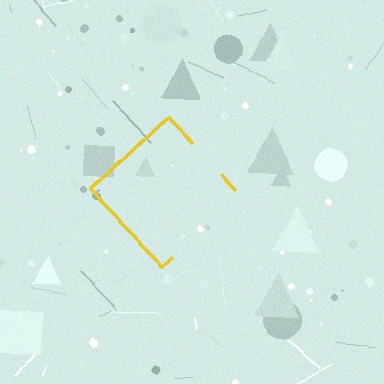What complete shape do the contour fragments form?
The contour fragments form a diamond.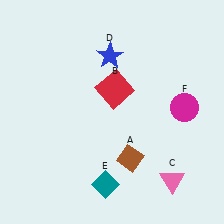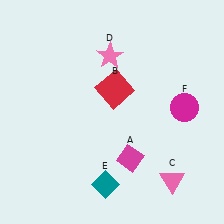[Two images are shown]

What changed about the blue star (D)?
In Image 1, D is blue. In Image 2, it changed to pink.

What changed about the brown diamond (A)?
In Image 1, A is brown. In Image 2, it changed to magenta.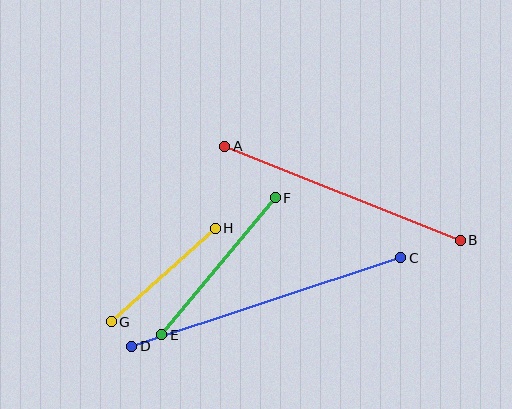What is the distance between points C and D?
The distance is approximately 283 pixels.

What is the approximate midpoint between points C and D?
The midpoint is at approximately (266, 302) pixels.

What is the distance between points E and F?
The distance is approximately 178 pixels.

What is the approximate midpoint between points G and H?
The midpoint is at approximately (163, 275) pixels.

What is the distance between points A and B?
The distance is approximately 253 pixels.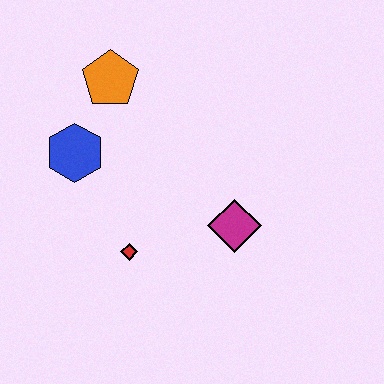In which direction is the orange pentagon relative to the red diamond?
The orange pentagon is above the red diamond.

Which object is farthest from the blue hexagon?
The magenta diamond is farthest from the blue hexagon.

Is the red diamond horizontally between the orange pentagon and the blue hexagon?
No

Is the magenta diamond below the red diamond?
No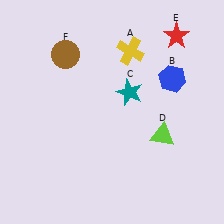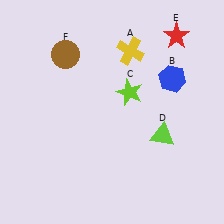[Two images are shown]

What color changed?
The star (C) changed from teal in Image 1 to lime in Image 2.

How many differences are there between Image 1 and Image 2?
There is 1 difference between the two images.